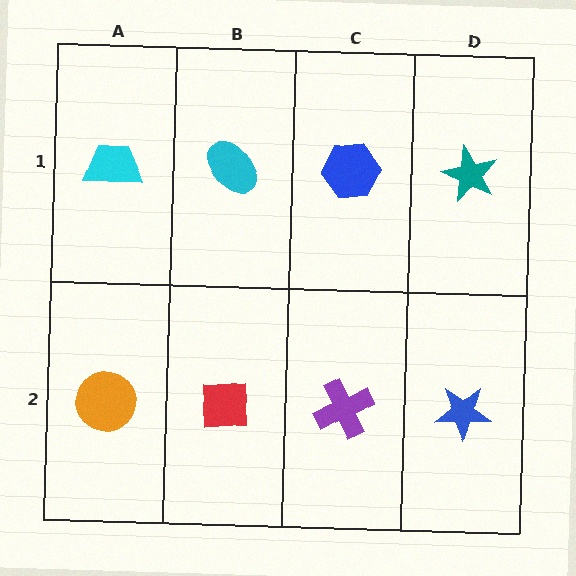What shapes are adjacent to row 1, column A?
An orange circle (row 2, column A), a cyan ellipse (row 1, column B).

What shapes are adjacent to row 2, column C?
A blue hexagon (row 1, column C), a red square (row 2, column B), a blue star (row 2, column D).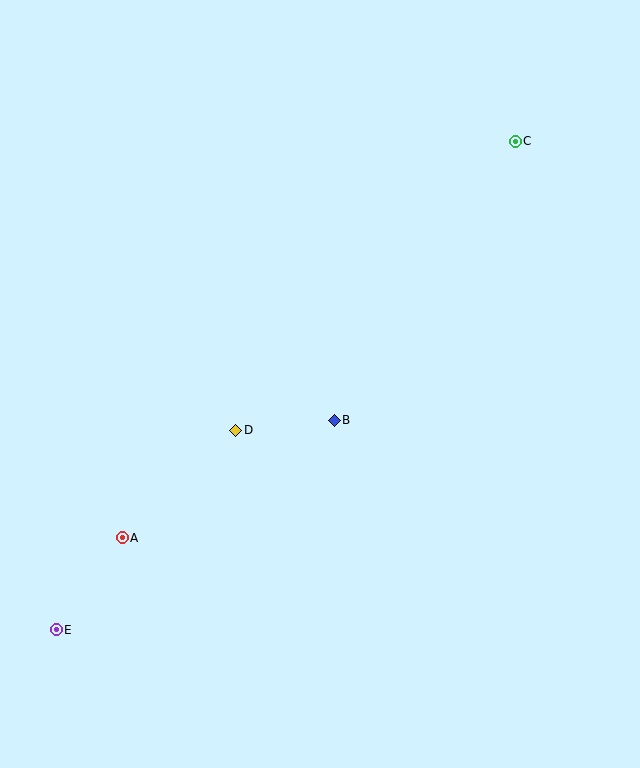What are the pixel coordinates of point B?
Point B is at (334, 420).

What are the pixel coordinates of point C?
Point C is at (515, 141).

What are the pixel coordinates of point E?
Point E is at (56, 630).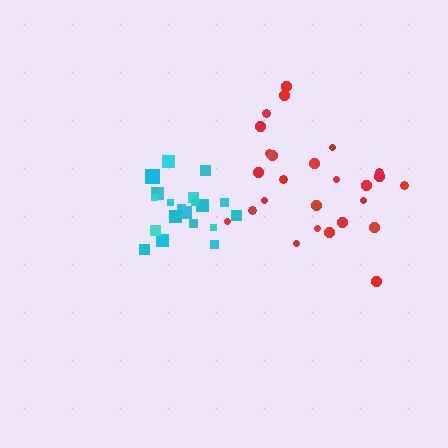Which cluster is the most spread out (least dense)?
Red.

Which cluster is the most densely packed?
Cyan.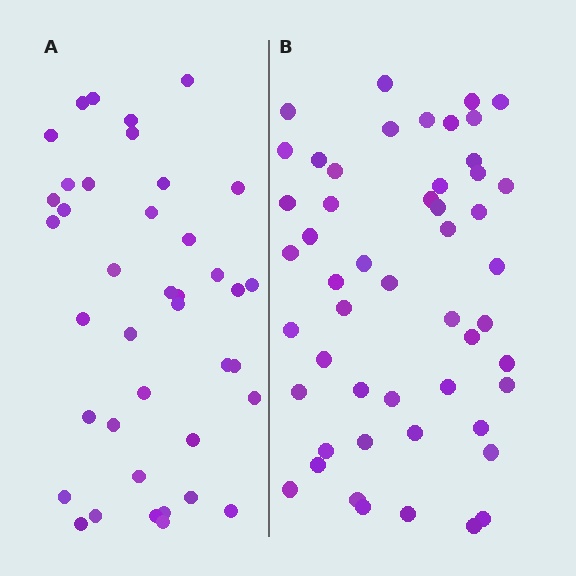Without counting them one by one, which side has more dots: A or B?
Region B (the right region) has more dots.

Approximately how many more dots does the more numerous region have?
Region B has roughly 12 or so more dots than region A.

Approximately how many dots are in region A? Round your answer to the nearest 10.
About 40 dots.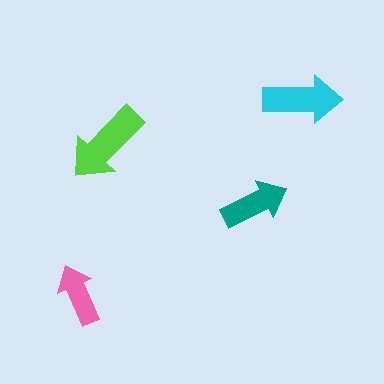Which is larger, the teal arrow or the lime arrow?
The lime one.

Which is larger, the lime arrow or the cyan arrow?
The lime one.